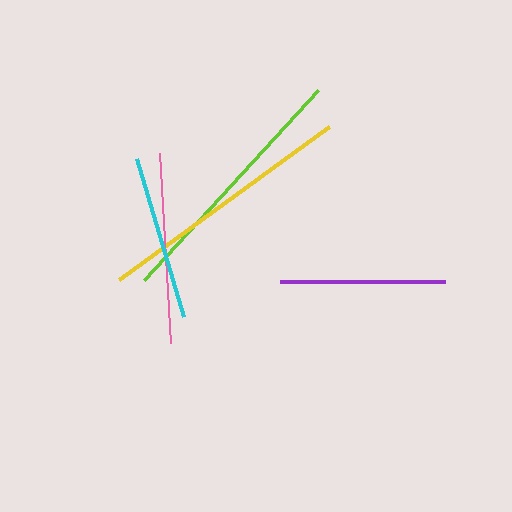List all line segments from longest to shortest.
From longest to shortest: yellow, lime, pink, cyan, purple.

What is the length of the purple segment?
The purple segment is approximately 165 pixels long.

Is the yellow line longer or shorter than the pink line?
The yellow line is longer than the pink line.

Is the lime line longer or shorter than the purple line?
The lime line is longer than the purple line.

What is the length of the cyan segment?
The cyan segment is approximately 165 pixels long.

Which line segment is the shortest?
The purple line is the shortest at approximately 165 pixels.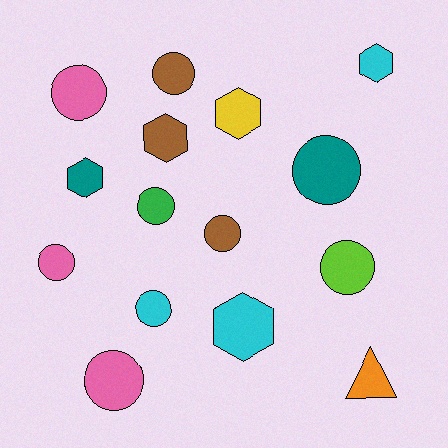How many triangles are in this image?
There is 1 triangle.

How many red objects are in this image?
There are no red objects.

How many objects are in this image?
There are 15 objects.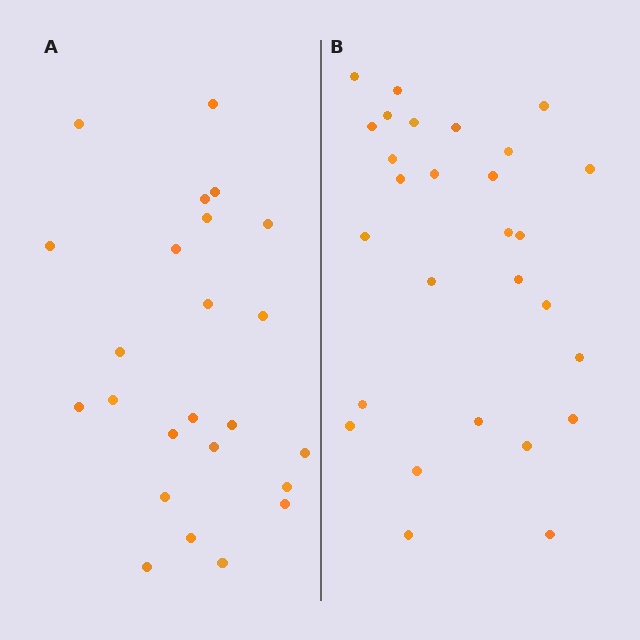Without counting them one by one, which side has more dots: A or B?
Region B (the right region) has more dots.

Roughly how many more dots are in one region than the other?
Region B has about 4 more dots than region A.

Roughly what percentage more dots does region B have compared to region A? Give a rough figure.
About 15% more.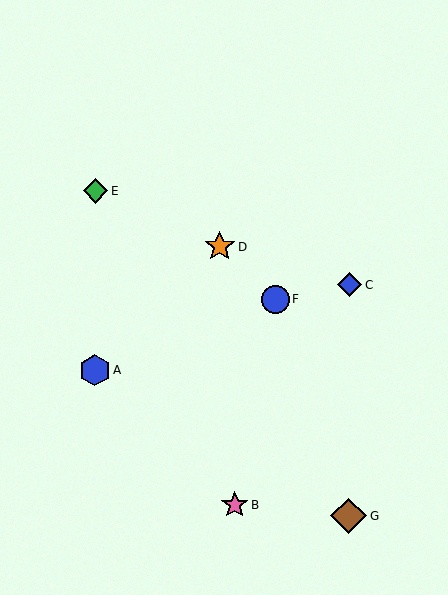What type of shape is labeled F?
Shape F is a blue circle.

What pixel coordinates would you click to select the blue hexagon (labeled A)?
Click at (95, 370) to select the blue hexagon A.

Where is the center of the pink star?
The center of the pink star is at (235, 505).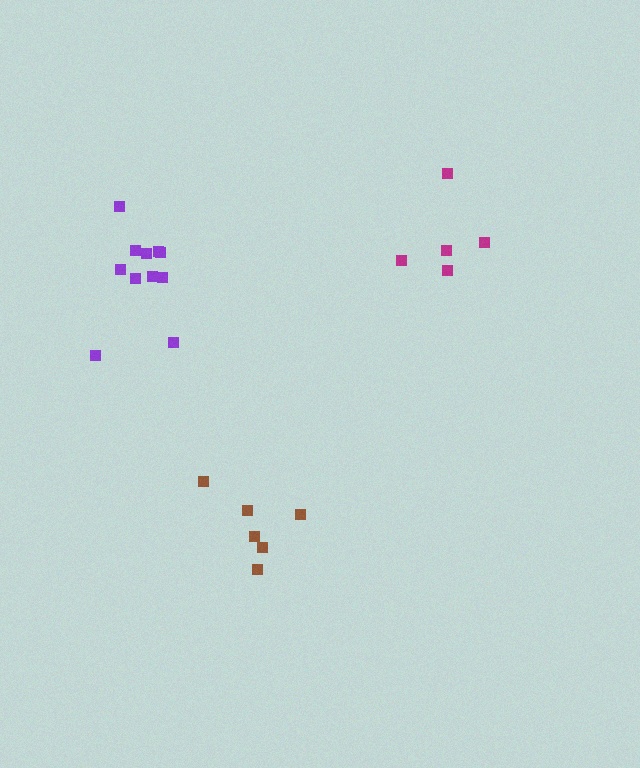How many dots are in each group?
Group 1: 11 dots, Group 2: 6 dots, Group 3: 5 dots (22 total).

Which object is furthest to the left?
The purple cluster is leftmost.